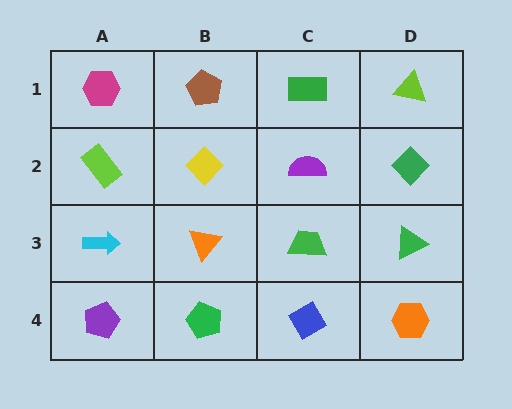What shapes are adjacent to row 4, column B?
An orange triangle (row 3, column B), a purple pentagon (row 4, column A), a blue diamond (row 4, column C).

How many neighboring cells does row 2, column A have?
3.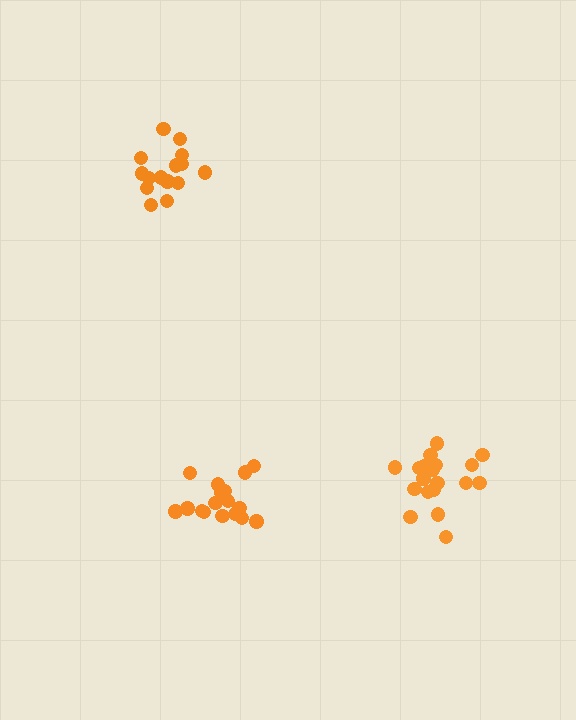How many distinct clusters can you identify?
There are 3 distinct clusters.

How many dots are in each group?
Group 1: 20 dots, Group 2: 18 dots, Group 3: 15 dots (53 total).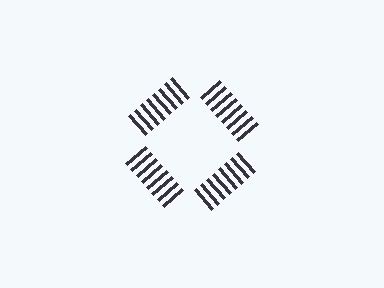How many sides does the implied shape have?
4 sides — the line-ends trace a square.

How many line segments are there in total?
32 — 8 along each of the 4 edges.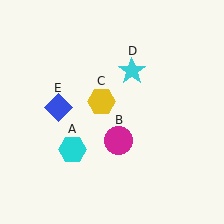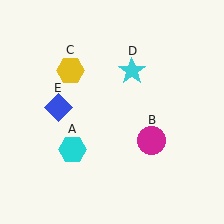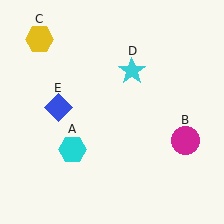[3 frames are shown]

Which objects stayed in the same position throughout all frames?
Cyan hexagon (object A) and cyan star (object D) and blue diamond (object E) remained stationary.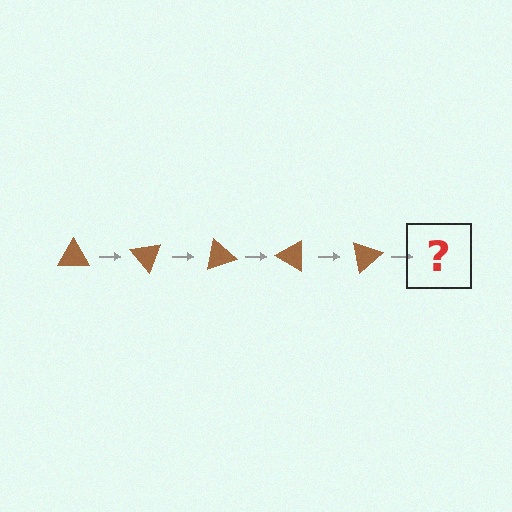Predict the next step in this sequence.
The next step is a brown triangle rotated 250 degrees.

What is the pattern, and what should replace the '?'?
The pattern is that the triangle rotates 50 degrees each step. The '?' should be a brown triangle rotated 250 degrees.